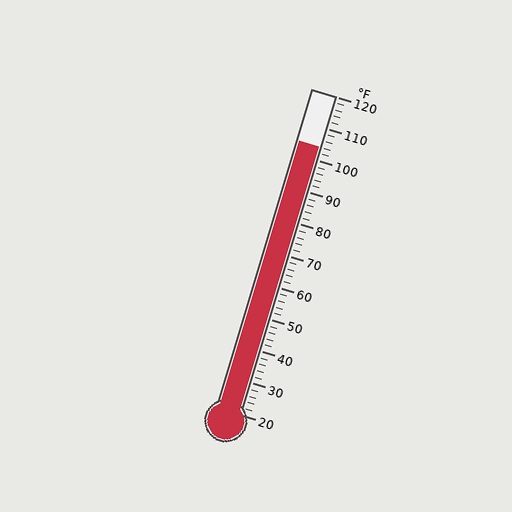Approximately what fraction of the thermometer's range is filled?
The thermometer is filled to approximately 85% of its range.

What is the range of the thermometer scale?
The thermometer scale ranges from 20°F to 120°F.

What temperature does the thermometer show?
The thermometer shows approximately 104°F.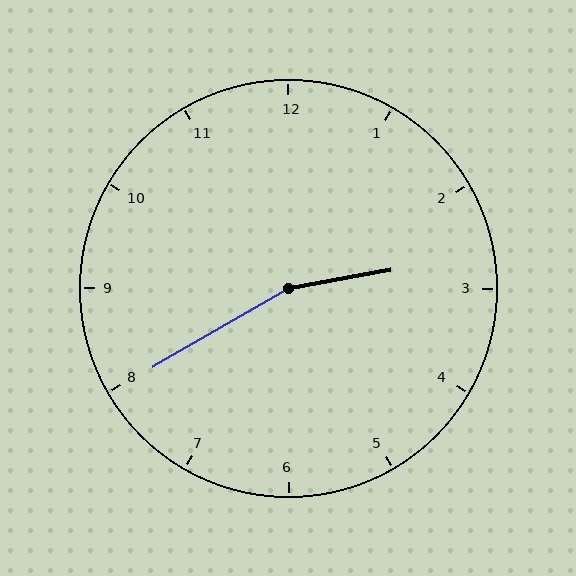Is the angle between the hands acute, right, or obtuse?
It is obtuse.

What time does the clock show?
2:40.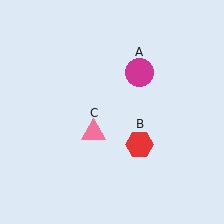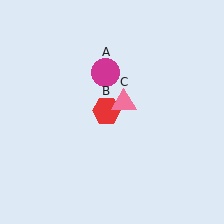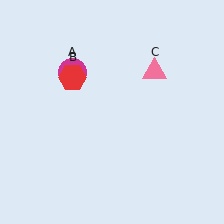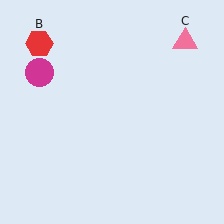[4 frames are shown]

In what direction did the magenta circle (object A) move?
The magenta circle (object A) moved left.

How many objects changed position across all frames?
3 objects changed position: magenta circle (object A), red hexagon (object B), pink triangle (object C).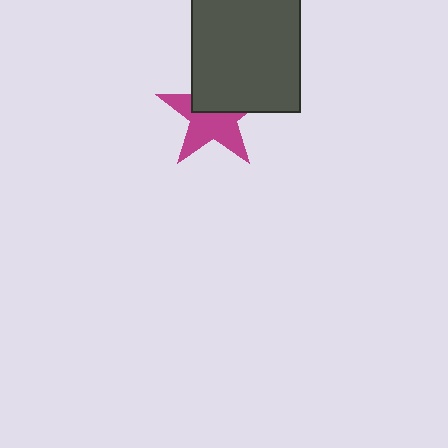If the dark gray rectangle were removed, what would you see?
You would see the complete magenta star.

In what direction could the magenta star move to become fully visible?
The magenta star could move down. That would shift it out from behind the dark gray rectangle entirely.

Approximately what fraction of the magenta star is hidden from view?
Roughly 44% of the magenta star is hidden behind the dark gray rectangle.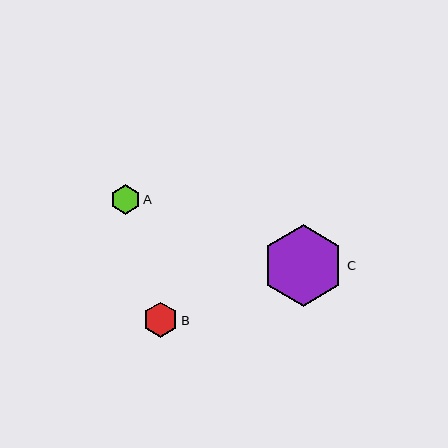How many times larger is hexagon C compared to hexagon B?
Hexagon C is approximately 2.3 times the size of hexagon B.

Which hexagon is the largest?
Hexagon C is the largest with a size of approximately 81 pixels.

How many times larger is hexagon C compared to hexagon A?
Hexagon C is approximately 2.8 times the size of hexagon A.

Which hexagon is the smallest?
Hexagon A is the smallest with a size of approximately 29 pixels.